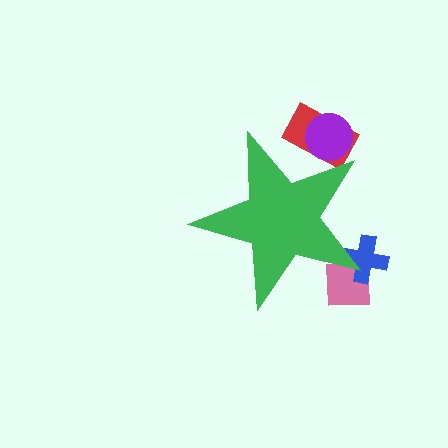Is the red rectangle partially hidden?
Yes, the red rectangle is partially hidden behind the green star.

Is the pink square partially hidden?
Yes, the pink square is partially hidden behind the green star.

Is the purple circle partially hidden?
Yes, the purple circle is partially hidden behind the green star.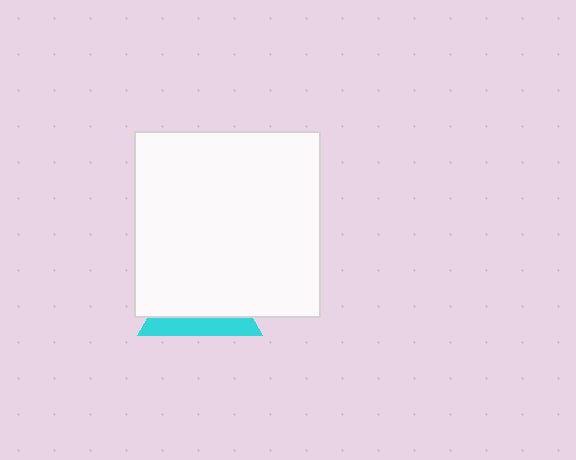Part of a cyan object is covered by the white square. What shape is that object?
It is a triangle.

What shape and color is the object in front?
The object in front is a white square.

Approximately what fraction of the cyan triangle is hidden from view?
Roughly 70% of the cyan triangle is hidden behind the white square.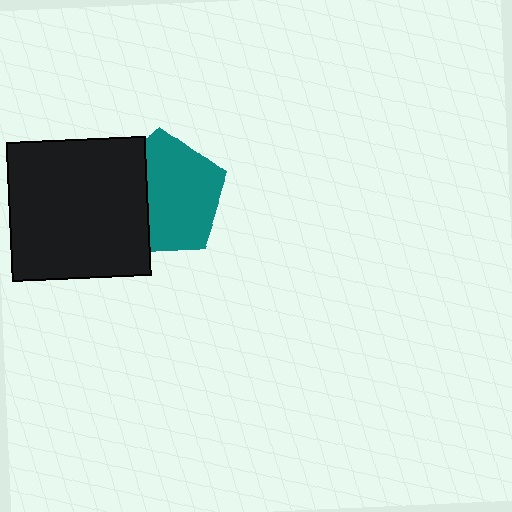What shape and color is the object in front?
The object in front is a black square.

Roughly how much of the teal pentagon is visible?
Most of it is visible (roughly 65%).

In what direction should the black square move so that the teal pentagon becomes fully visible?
The black square should move left. That is the shortest direction to clear the overlap and leave the teal pentagon fully visible.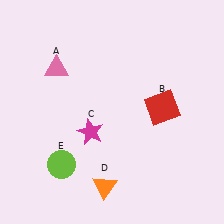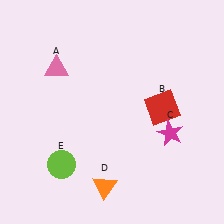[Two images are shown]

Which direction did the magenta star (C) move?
The magenta star (C) moved right.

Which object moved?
The magenta star (C) moved right.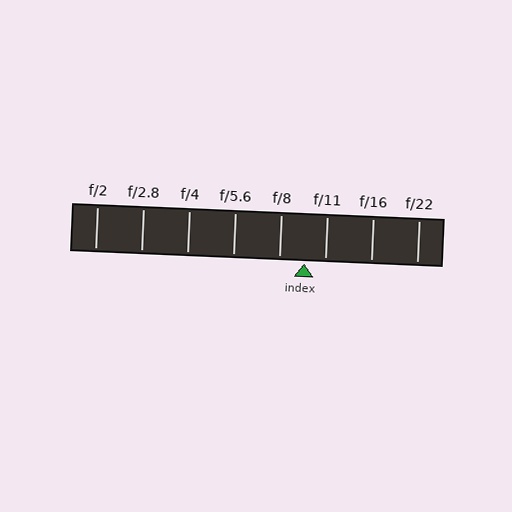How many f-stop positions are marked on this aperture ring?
There are 8 f-stop positions marked.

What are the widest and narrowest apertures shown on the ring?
The widest aperture shown is f/2 and the narrowest is f/22.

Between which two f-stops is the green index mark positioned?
The index mark is between f/8 and f/11.